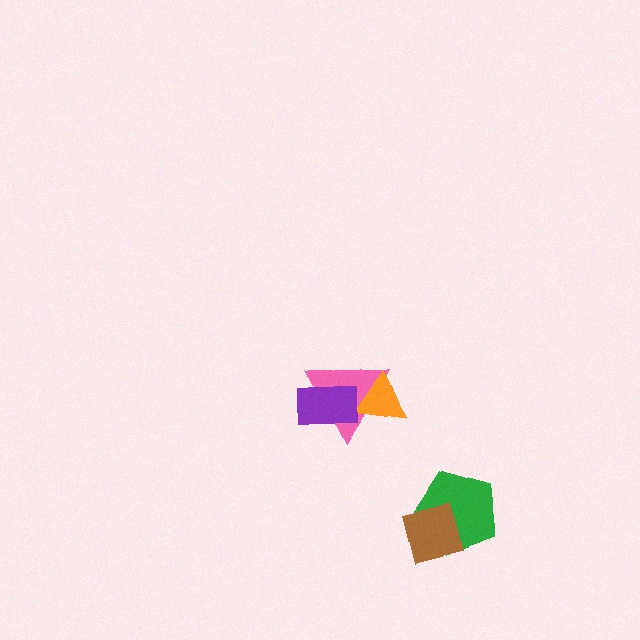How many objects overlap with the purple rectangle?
1 object overlaps with the purple rectangle.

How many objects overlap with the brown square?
1 object overlaps with the brown square.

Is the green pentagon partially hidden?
Yes, it is partially covered by another shape.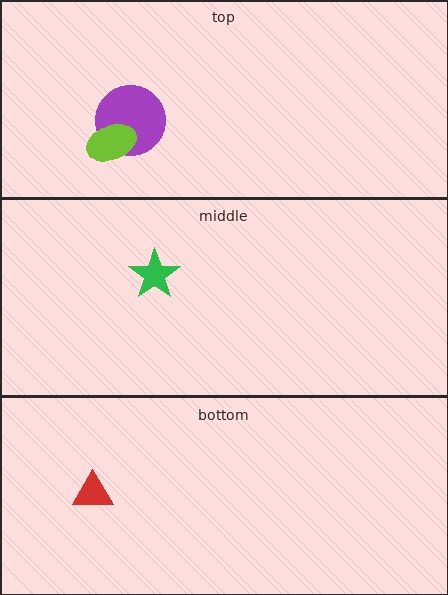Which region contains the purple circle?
The top region.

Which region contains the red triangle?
The bottom region.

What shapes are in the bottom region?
The red triangle.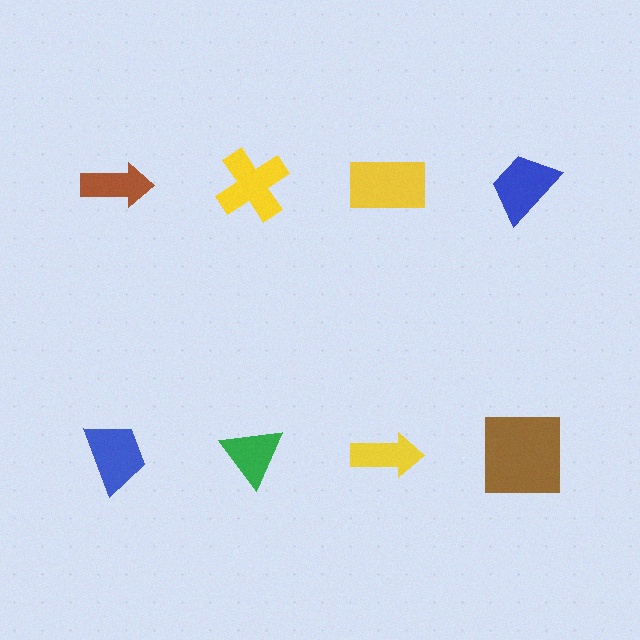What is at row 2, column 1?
A blue trapezoid.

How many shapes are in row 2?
4 shapes.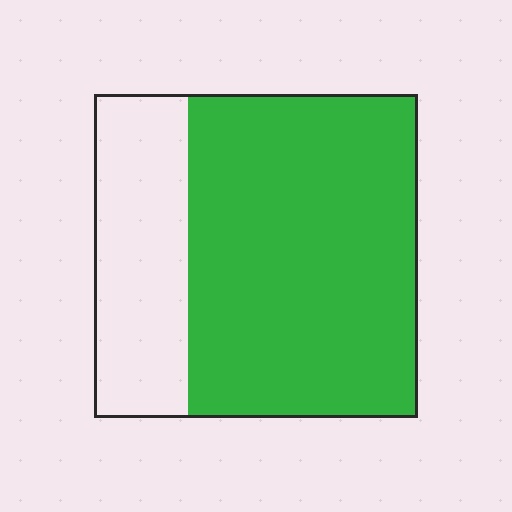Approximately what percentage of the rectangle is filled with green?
Approximately 70%.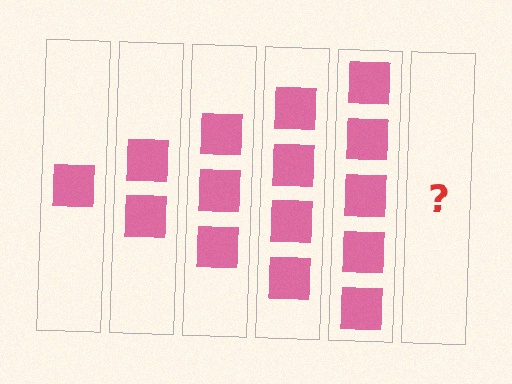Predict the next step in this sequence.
The next step is 6 squares.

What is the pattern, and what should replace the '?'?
The pattern is that each step adds one more square. The '?' should be 6 squares.